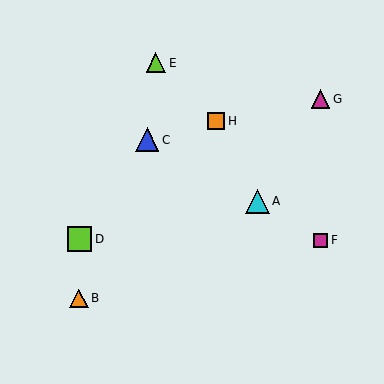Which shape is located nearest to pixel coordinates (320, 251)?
The magenta square (labeled F) at (321, 240) is nearest to that location.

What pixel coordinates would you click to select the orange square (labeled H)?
Click at (216, 121) to select the orange square H.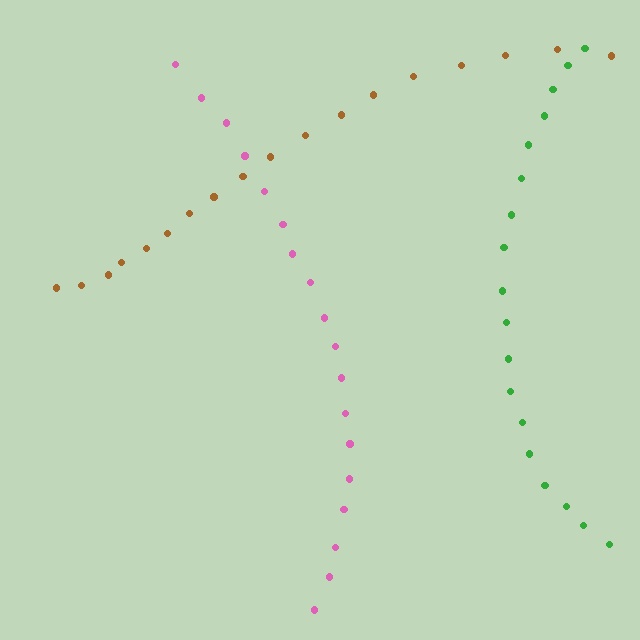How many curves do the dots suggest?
There are 3 distinct paths.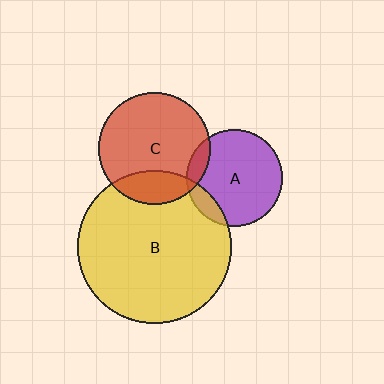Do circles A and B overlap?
Yes.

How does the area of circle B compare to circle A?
Approximately 2.5 times.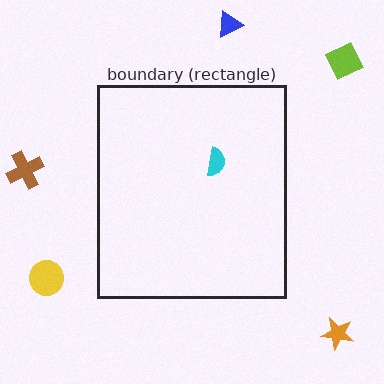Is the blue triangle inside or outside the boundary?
Outside.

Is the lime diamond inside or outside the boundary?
Outside.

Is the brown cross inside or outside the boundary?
Outside.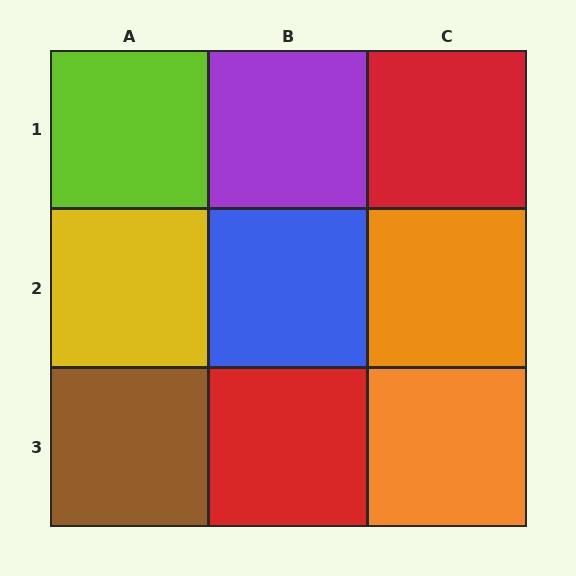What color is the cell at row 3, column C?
Orange.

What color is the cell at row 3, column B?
Red.